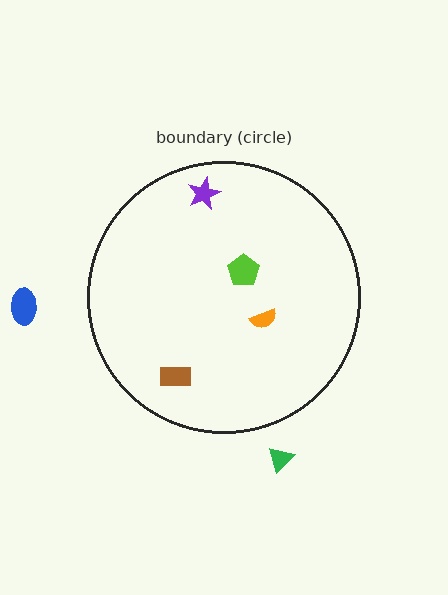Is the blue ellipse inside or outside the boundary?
Outside.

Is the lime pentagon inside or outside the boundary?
Inside.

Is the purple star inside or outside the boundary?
Inside.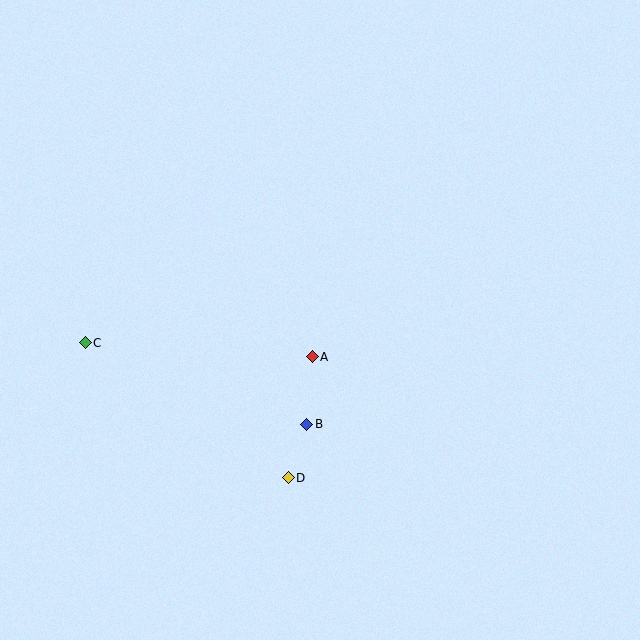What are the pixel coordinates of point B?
Point B is at (307, 424).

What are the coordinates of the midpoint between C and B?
The midpoint between C and B is at (196, 384).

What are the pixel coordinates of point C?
Point C is at (85, 343).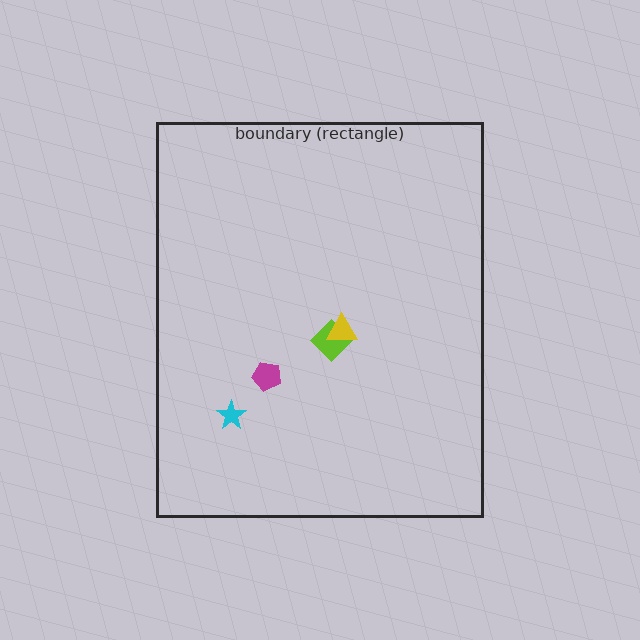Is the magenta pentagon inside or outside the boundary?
Inside.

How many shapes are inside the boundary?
4 inside, 0 outside.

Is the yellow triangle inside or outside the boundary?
Inside.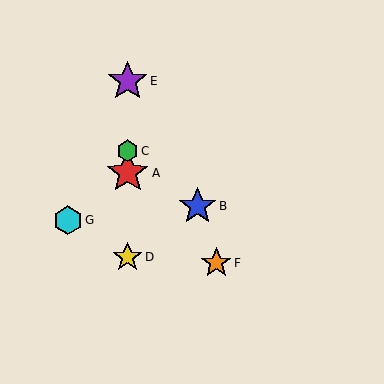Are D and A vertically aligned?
Yes, both are at x≈128.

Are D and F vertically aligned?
No, D is at x≈128 and F is at x≈216.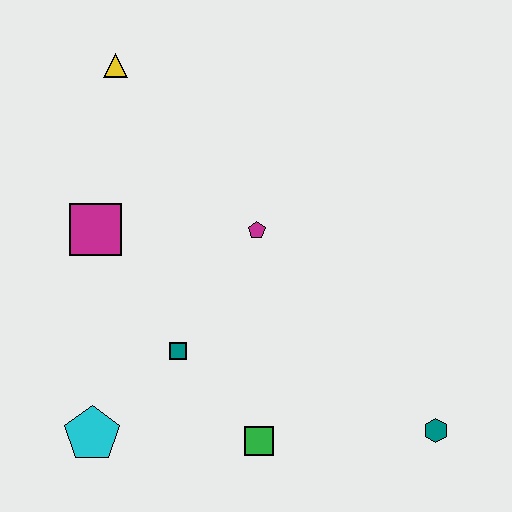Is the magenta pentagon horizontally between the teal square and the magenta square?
No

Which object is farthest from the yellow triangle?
The teal hexagon is farthest from the yellow triangle.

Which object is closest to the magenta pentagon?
The teal square is closest to the magenta pentagon.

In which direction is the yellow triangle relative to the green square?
The yellow triangle is above the green square.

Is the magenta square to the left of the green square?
Yes